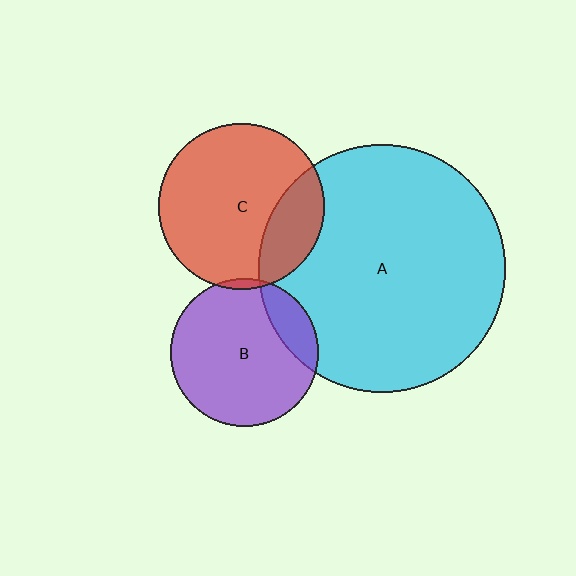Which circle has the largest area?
Circle A (cyan).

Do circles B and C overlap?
Yes.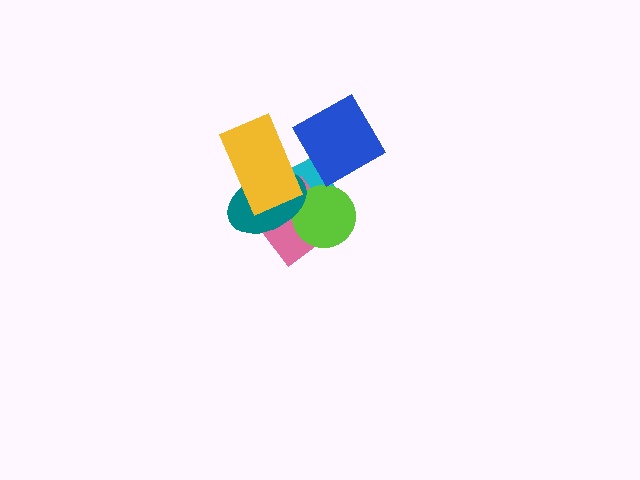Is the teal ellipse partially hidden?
Yes, it is partially covered by another shape.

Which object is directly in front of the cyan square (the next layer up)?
The pink diamond is directly in front of the cyan square.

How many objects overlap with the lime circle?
3 objects overlap with the lime circle.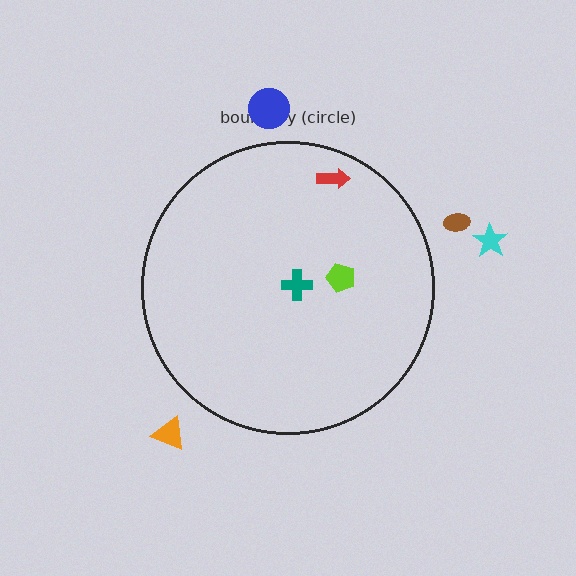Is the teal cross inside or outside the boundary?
Inside.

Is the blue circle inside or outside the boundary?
Outside.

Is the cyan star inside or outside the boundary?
Outside.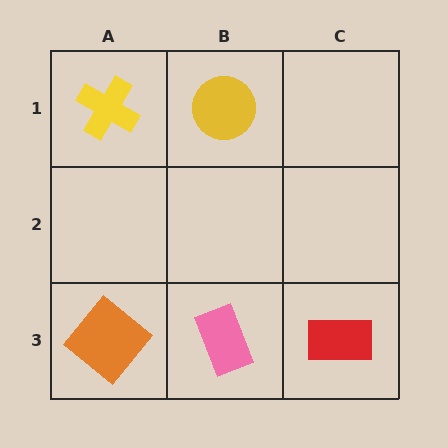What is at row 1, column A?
A yellow cross.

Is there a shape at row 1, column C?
No, that cell is empty.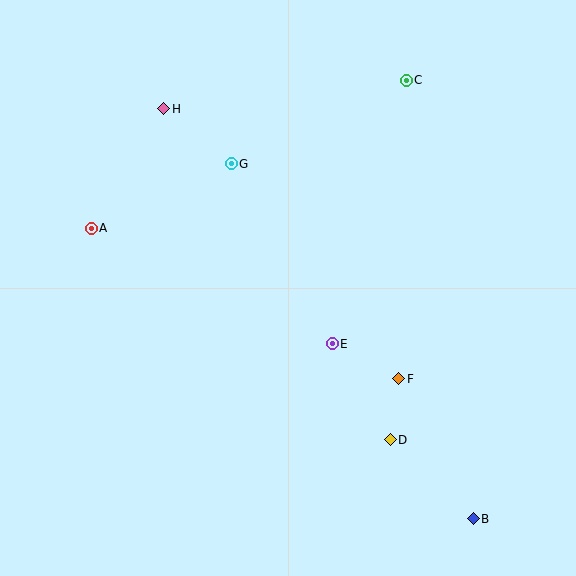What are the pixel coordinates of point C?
Point C is at (406, 80).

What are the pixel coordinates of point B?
Point B is at (473, 519).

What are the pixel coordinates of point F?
Point F is at (399, 379).